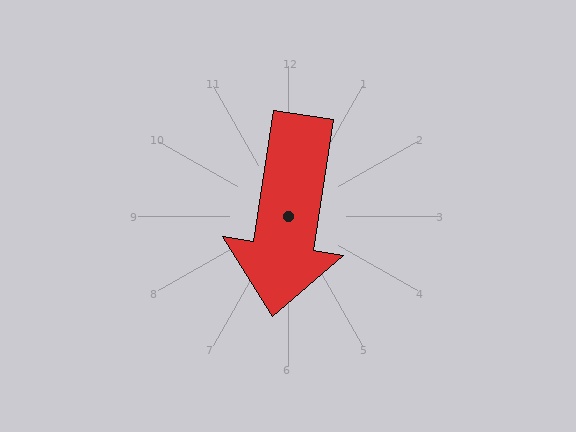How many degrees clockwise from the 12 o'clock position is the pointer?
Approximately 189 degrees.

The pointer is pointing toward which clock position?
Roughly 6 o'clock.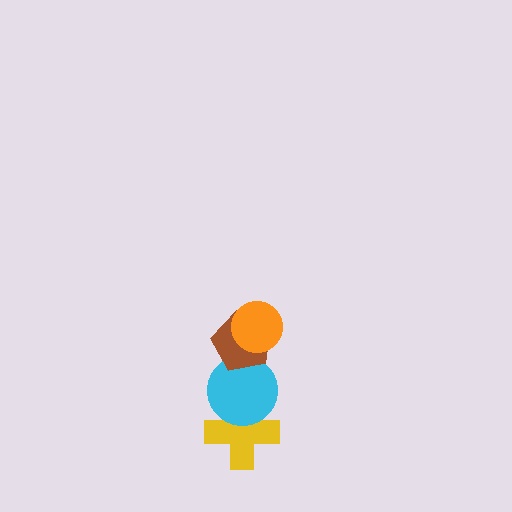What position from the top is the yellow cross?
The yellow cross is 4th from the top.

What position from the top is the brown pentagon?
The brown pentagon is 2nd from the top.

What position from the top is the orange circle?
The orange circle is 1st from the top.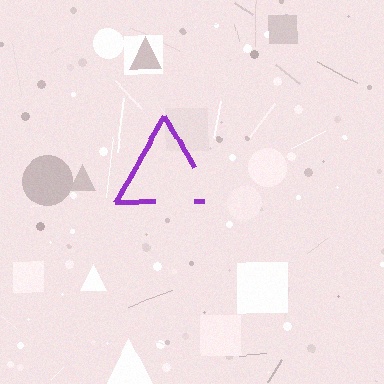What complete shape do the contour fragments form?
The contour fragments form a triangle.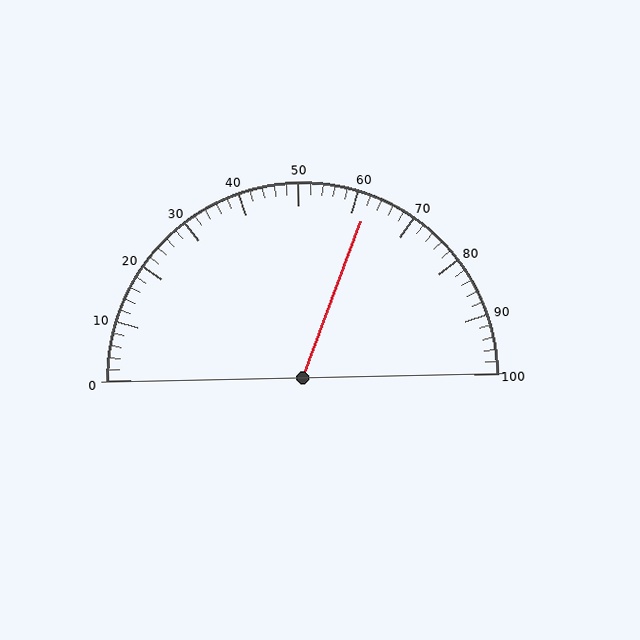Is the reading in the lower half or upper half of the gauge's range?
The reading is in the upper half of the range (0 to 100).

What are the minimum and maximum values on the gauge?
The gauge ranges from 0 to 100.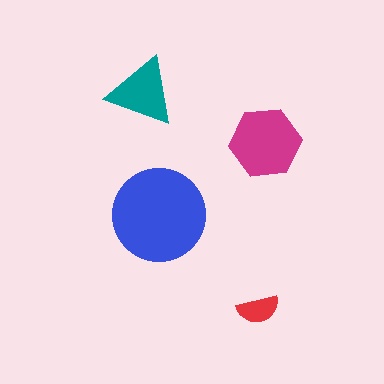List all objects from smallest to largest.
The red semicircle, the teal triangle, the magenta hexagon, the blue circle.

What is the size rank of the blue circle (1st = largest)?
1st.